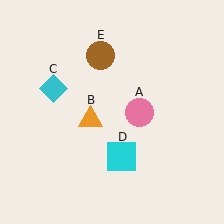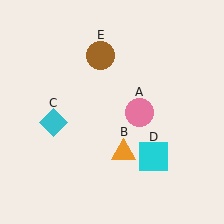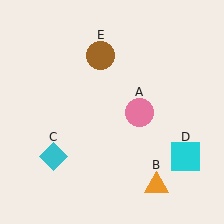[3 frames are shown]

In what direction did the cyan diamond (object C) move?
The cyan diamond (object C) moved down.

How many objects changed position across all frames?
3 objects changed position: orange triangle (object B), cyan diamond (object C), cyan square (object D).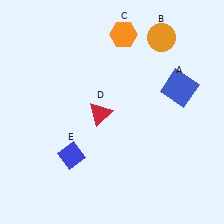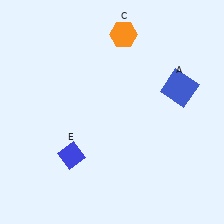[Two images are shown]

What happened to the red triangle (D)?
The red triangle (D) was removed in Image 2. It was in the bottom-left area of Image 1.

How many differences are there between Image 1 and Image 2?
There are 2 differences between the two images.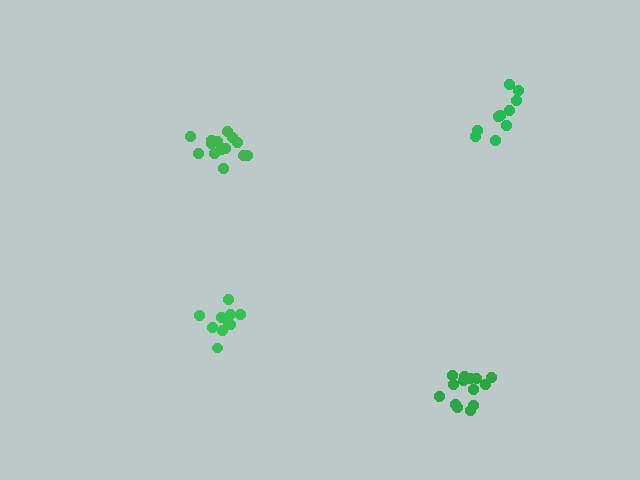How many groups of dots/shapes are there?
There are 4 groups.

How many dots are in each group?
Group 1: 14 dots, Group 2: 14 dots, Group 3: 10 dots, Group 4: 10 dots (48 total).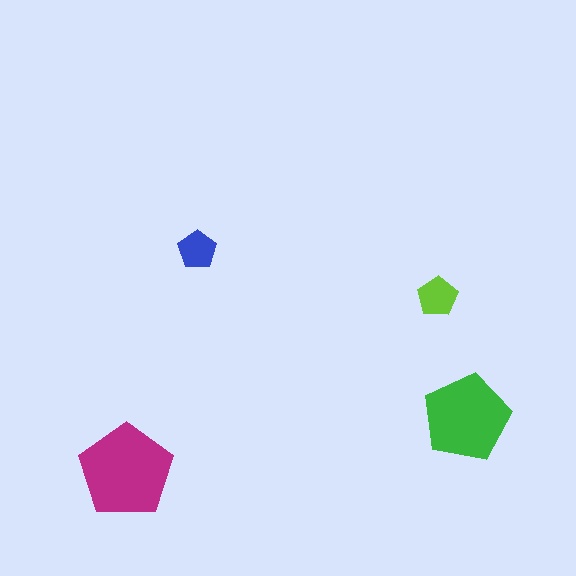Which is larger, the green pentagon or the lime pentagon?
The green one.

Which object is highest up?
The blue pentagon is topmost.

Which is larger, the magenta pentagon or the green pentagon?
The magenta one.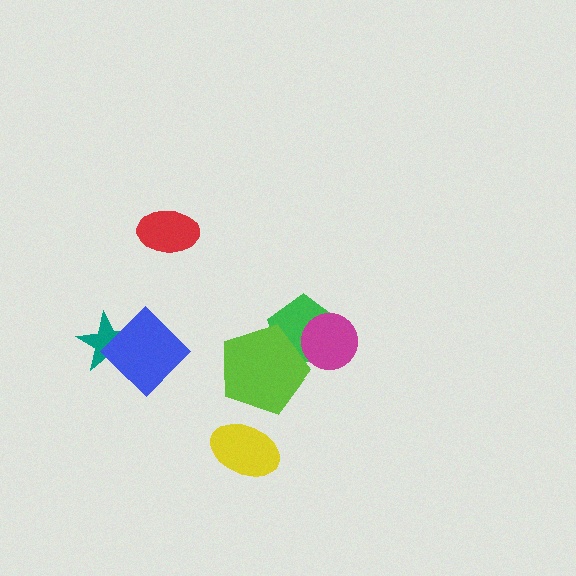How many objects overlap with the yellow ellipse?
0 objects overlap with the yellow ellipse.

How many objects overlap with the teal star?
1 object overlaps with the teal star.